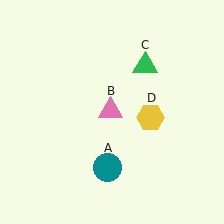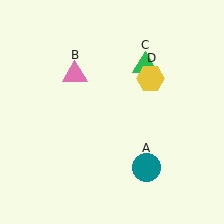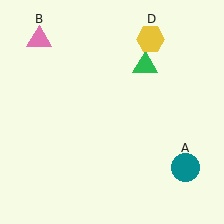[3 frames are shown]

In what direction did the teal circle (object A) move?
The teal circle (object A) moved right.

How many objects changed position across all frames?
3 objects changed position: teal circle (object A), pink triangle (object B), yellow hexagon (object D).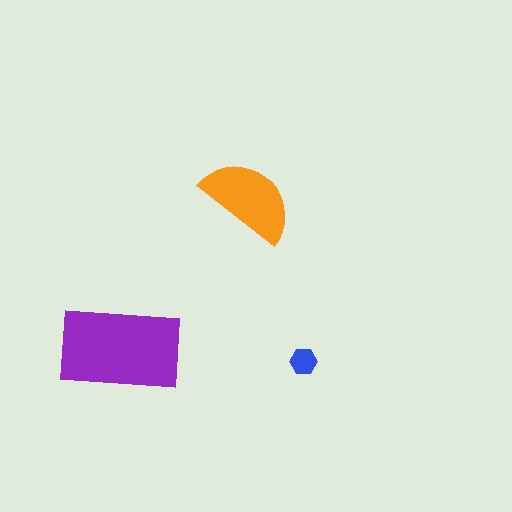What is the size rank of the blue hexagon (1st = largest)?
3rd.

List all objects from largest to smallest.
The purple rectangle, the orange semicircle, the blue hexagon.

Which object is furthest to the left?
The purple rectangle is leftmost.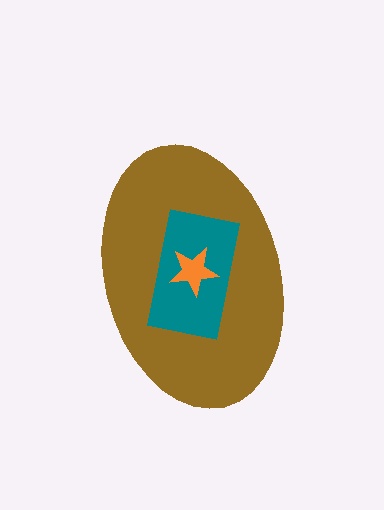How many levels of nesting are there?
3.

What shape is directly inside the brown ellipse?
The teal rectangle.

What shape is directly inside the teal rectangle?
The orange star.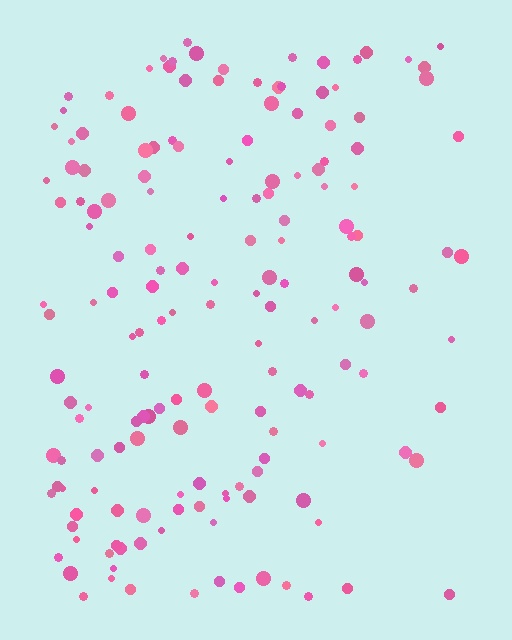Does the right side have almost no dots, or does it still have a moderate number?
Still a moderate number, just noticeably fewer than the left.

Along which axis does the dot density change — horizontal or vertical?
Horizontal.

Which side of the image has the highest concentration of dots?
The left.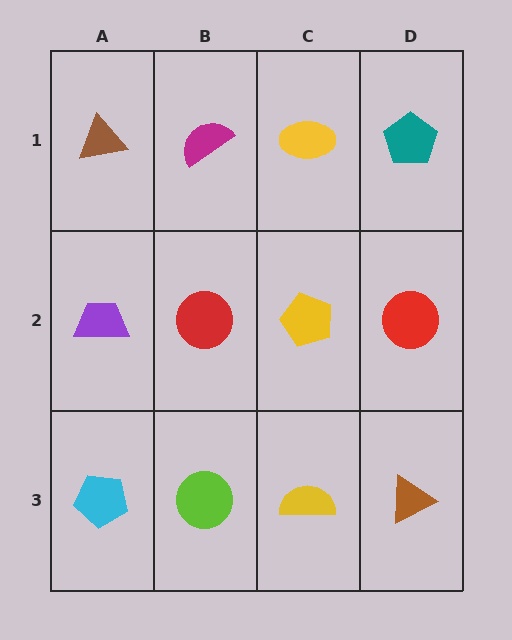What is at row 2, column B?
A red circle.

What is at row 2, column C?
A yellow pentagon.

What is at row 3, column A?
A cyan pentagon.